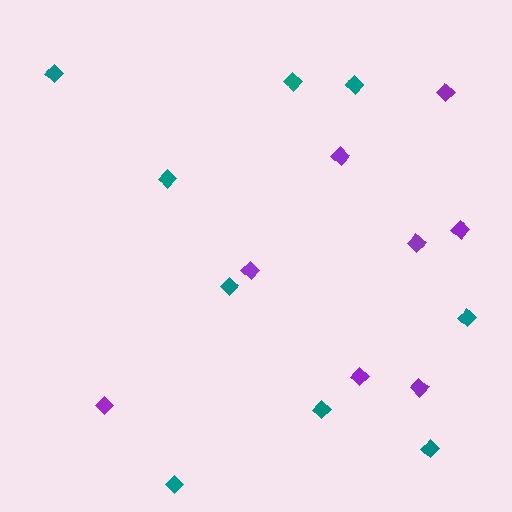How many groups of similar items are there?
There are 2 groups: one group of purple diamonds (8) and one group of teal diamonds (9).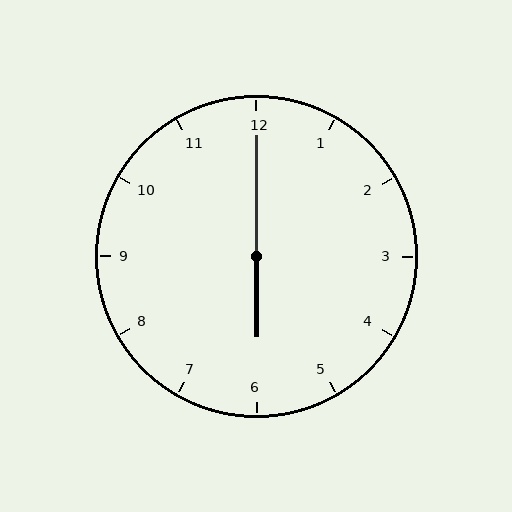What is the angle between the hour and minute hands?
Approximately 180 degrees.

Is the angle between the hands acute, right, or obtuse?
It is obtuse.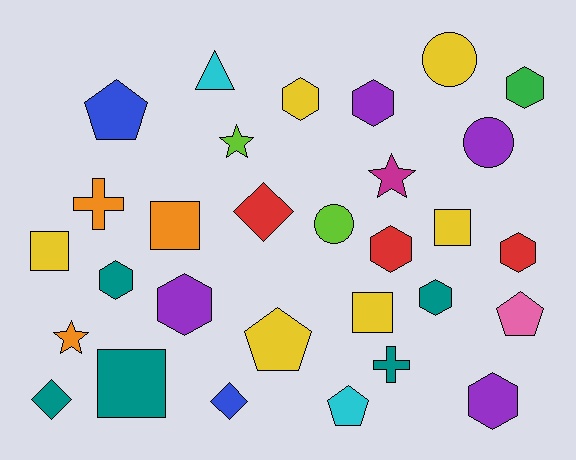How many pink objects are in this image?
There is 1 pink object.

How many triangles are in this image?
There is 1 triangle.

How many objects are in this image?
There are 30 objects.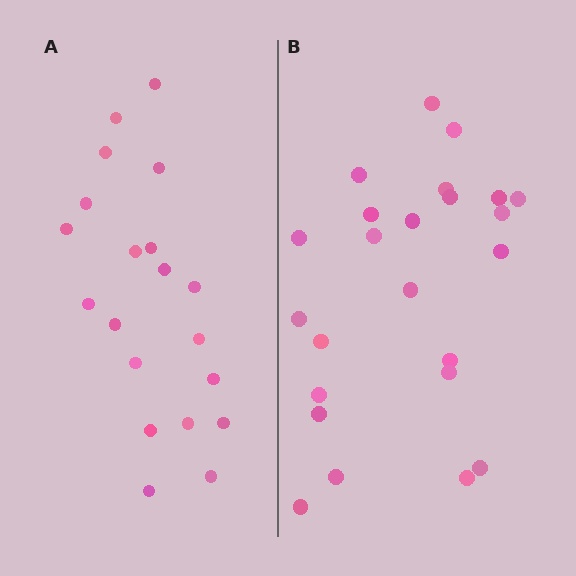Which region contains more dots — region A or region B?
Region B (the right region) has more dots.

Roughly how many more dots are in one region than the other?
Region B has about 4 more dots than region A.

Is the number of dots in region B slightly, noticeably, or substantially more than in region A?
Region B has only slightly more — the two regions are fairly close. The ratio is roughly 1.2 to 1.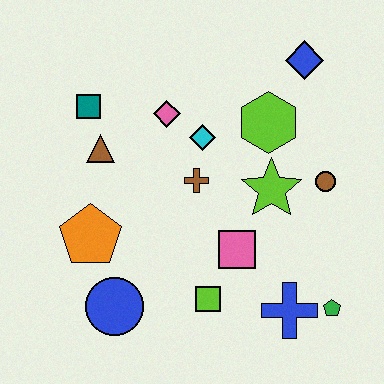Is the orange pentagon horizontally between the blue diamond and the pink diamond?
No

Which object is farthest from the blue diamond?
The blue circle is farthest from the blue diamond.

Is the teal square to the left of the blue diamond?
Yes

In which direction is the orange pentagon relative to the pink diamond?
The orange pentagon is below the pink diamond.